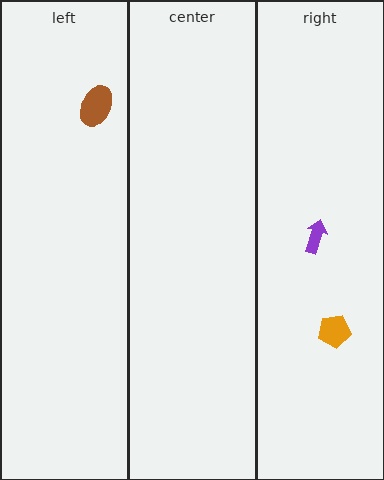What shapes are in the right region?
The orange pentagon, the purple arrow.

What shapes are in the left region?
The brown ellipse.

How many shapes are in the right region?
2.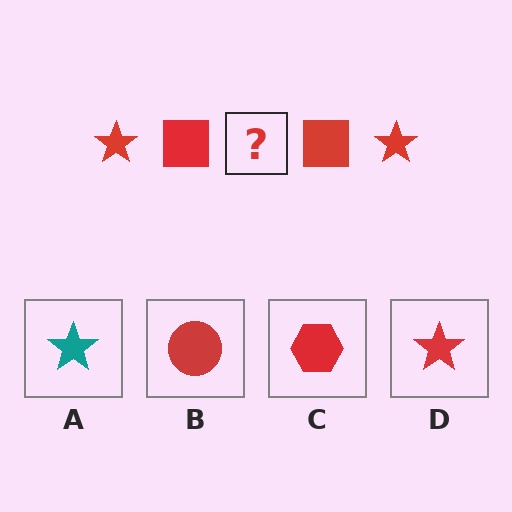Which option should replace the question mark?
Option D.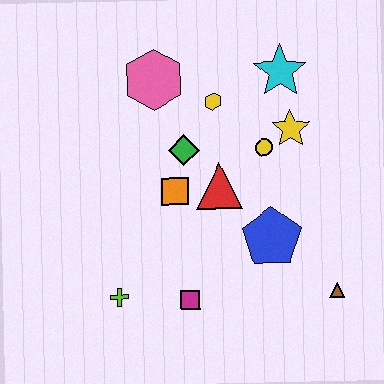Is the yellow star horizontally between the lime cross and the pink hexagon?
No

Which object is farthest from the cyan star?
The lime cross is farthest from the cyan star.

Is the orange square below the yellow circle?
Yes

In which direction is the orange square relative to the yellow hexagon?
The orange square is below the yellow hexagon.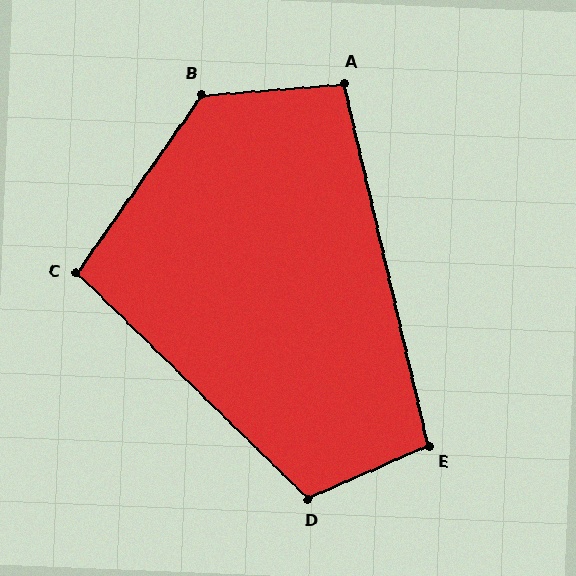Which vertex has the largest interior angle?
B, at approximately 129 degrees.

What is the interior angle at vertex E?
Approximately 101 degrees (obtuse).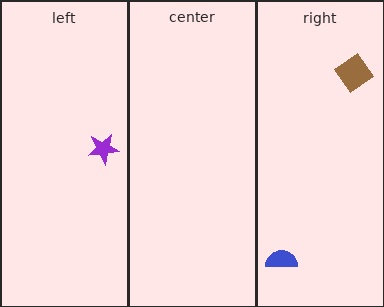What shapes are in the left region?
The purple star.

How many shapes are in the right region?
2.